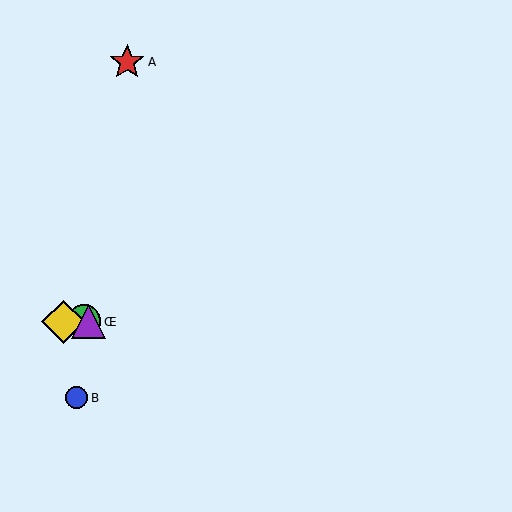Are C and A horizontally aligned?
No, C is at y≈322 and A is at y≈62.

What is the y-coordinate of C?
Object C is at y≈322.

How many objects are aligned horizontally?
3 objects (C, D, E) are aligned horizontally.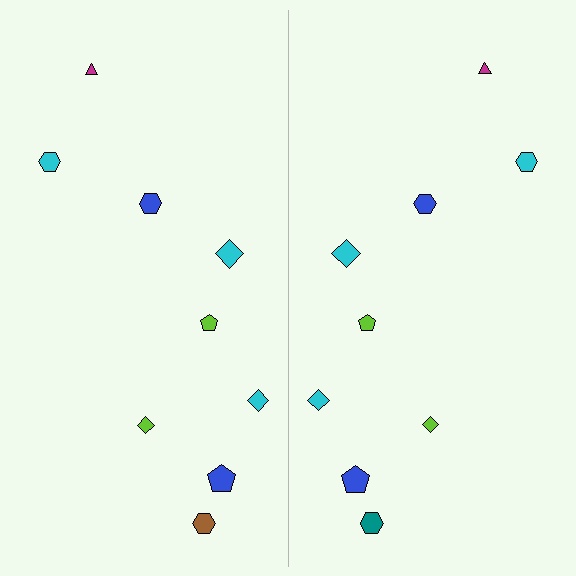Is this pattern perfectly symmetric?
No, the pattern is not perfectly symmetric. The teal hexagon on the right side breaks the symmetry — its mirror counterpart is brown.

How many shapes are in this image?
There are 18 shapes in this image.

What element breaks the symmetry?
The teal hexagon on the right side breaks the symmetry — its mirror counterpart is brown.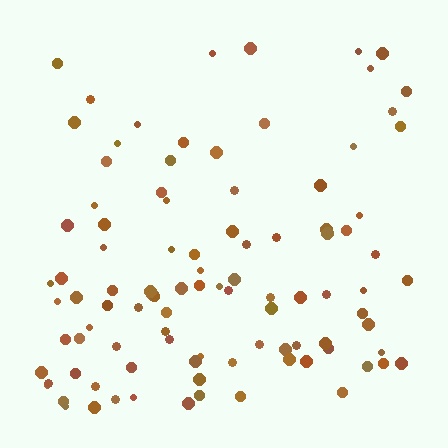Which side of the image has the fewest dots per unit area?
The top.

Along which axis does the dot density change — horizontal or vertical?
Vertical.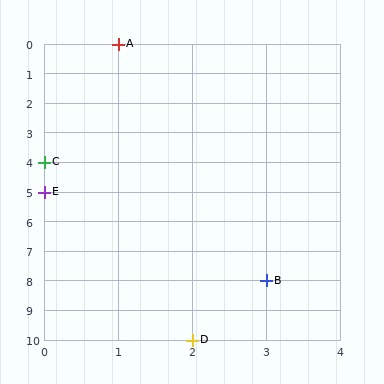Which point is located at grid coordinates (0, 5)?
Point E is at (0, 5).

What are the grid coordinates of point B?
Point B is at grid coordinates (3, 8).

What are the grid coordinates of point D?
Point D is at grid coordinates (2, 10).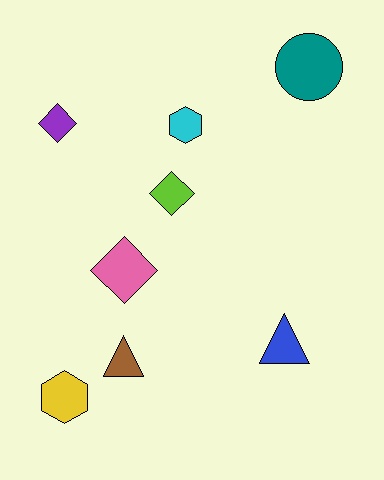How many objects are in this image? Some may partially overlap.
There are 8 objects.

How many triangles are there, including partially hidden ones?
There are 2 triangles.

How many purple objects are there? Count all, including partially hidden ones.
There is 1 purple object.